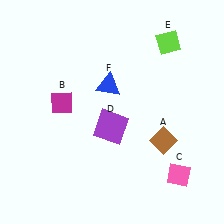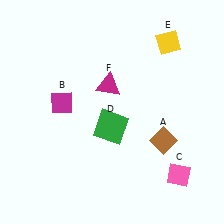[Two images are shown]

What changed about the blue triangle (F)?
In Image 1, F is blue. In Image 2, it changed to magenta.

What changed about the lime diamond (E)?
In Image 1, E is lime. In Image 2, it changed to yellow.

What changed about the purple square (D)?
In Image 1, D is purple. In Image 2, it changed to green.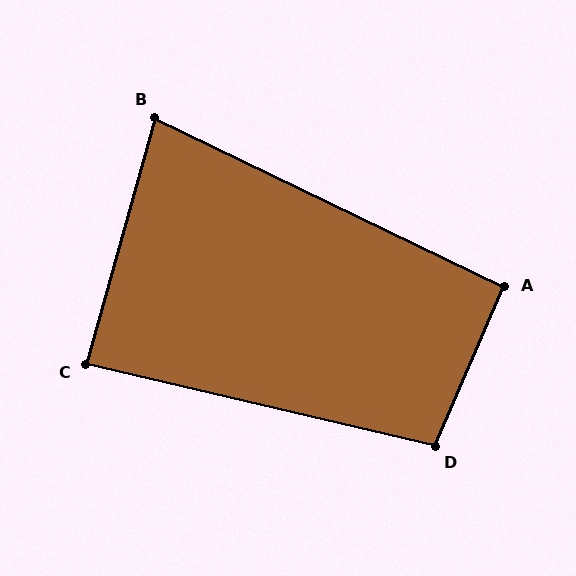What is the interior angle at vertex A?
Approximately 92 degrees (approximately right).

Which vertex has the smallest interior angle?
B, at approximately 80 degrees.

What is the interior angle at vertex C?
Approximately 88 degrees (approximately right).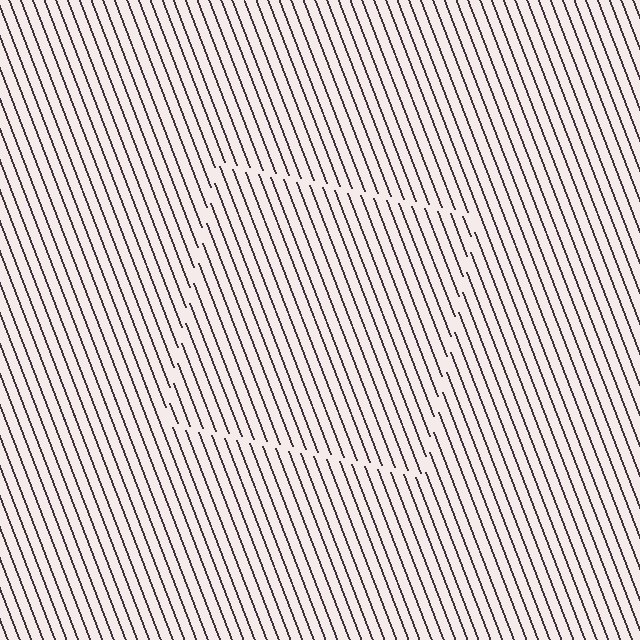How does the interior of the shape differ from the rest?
The interior of the shape contains the same grating, shifted by half a period — the contour is defined by the phase discontinuity where line-ends from the inner and outer gratings abut.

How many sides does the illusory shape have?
4 sides — the line-ends trace a square.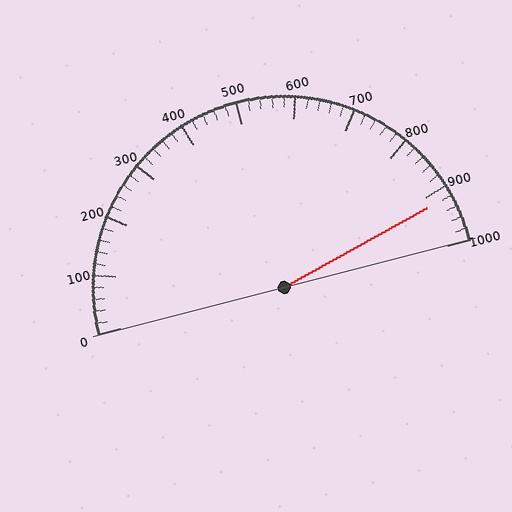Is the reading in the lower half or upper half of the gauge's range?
The reading is in the upper half of the range (0 to 1000).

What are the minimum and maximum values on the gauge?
The gauge ranges from 0 to 1000.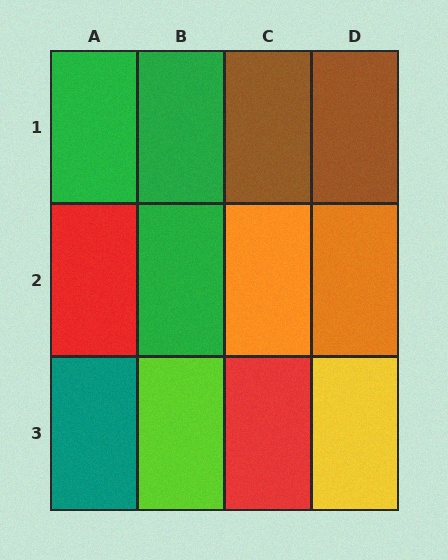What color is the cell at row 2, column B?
Green.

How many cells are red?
2 cells are red.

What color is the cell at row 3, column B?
Lime.